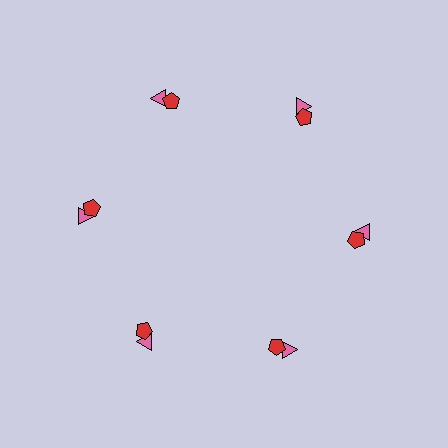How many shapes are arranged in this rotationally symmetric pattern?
There are 12 shapes, arranged in 6 groups of 2.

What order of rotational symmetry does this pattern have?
This pattern has 6-fold rotational symmetry.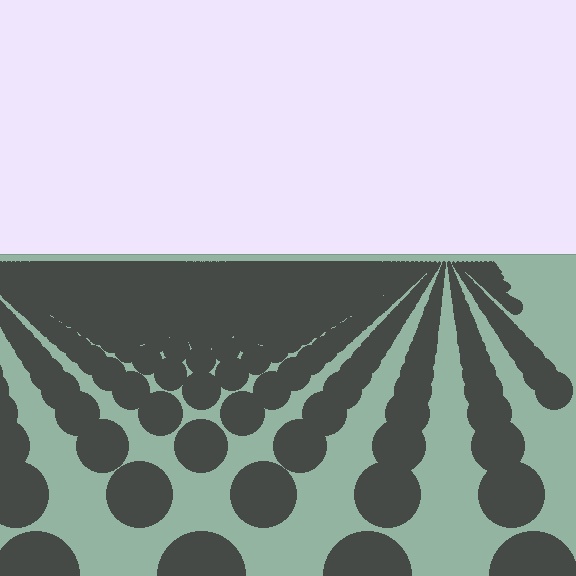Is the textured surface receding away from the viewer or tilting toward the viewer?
The surface is receding away from the viewer. Texture elements get smaller and denser toward the top.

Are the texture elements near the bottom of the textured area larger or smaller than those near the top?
Larger. Near the bottom, elements are closer to the viewer and appear at a bigger on-screen size.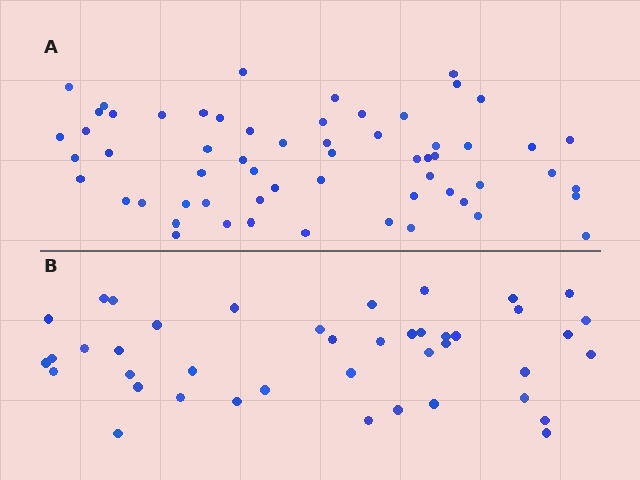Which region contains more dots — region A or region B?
Region A (the top region) has more dots.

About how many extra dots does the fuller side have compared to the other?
Region A has approximately 20 more dots than region B.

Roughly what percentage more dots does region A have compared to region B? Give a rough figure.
About 45% more.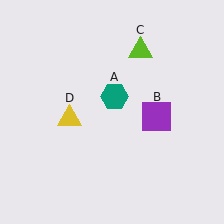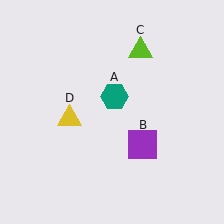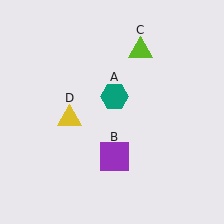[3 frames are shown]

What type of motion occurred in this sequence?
The purple square (object B) rotated clockwise around the center of the scene.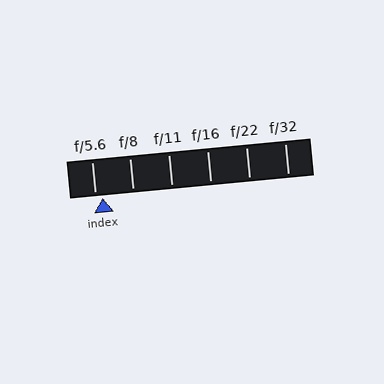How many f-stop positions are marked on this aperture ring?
There are 6 f-stop positions marked.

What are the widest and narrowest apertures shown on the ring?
The widest aperture shown is f/5.6 and the narrowest is f/32.